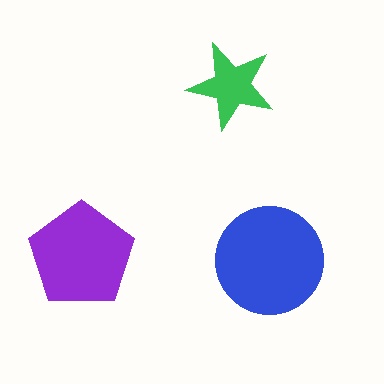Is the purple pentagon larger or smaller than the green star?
Larger.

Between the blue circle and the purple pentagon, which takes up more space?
The blue circle.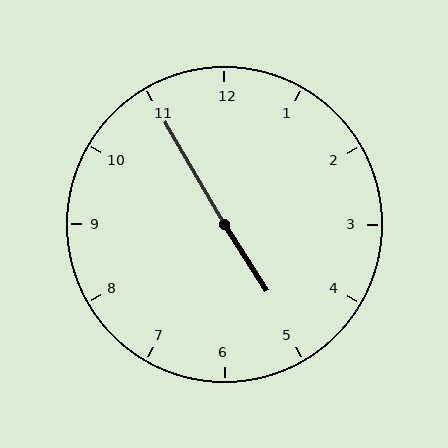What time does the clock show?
4:55.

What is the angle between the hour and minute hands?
Approximately 178 degrees.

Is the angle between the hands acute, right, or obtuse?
It is obtuse.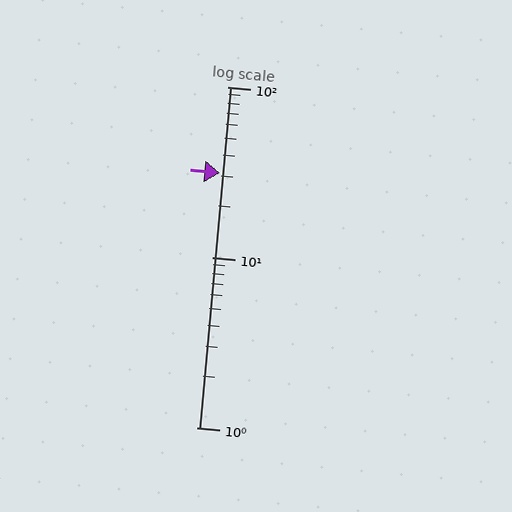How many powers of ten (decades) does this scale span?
The scale spans 2 decades, from 1 to 100.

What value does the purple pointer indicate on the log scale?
The pointer indicates approximately 31.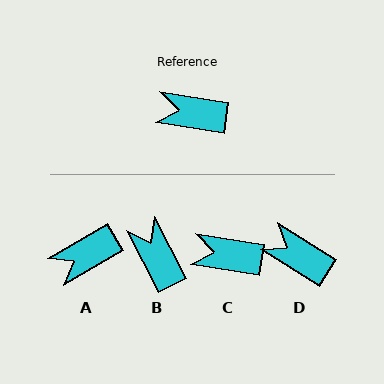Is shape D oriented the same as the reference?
No, it is off by about 23 degrees.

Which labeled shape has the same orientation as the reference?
C.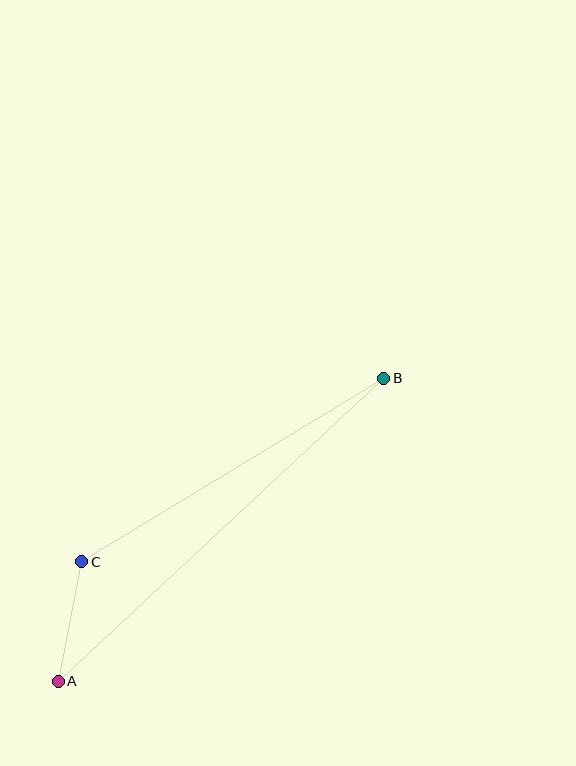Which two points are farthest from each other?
Points A and B are farthest from each other.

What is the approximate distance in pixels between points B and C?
The distance between B and C is approximately 353 pixels.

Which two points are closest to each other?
Points A and C are closest to each other.